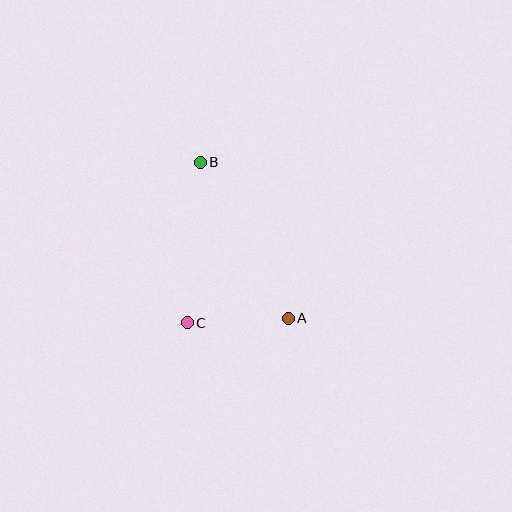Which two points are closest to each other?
Points A and C are closest to each other.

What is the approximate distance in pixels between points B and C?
The distance between B and C is approximately 161 pixels.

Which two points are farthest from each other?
Points A and B are farthest from each other.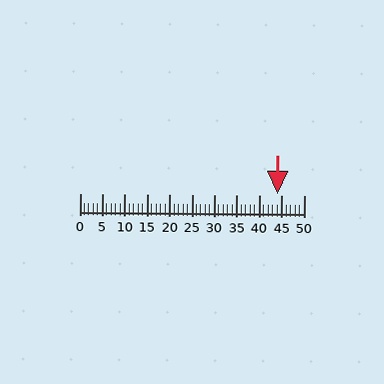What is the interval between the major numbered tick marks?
The major tick marks are spaced 5 units apart.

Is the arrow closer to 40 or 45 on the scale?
The arrow is closer to 45.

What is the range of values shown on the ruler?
The ruler shows values from 0 to 50.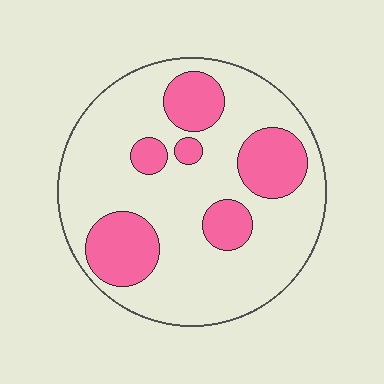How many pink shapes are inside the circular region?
6.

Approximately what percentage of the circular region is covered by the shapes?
Approximately 25%.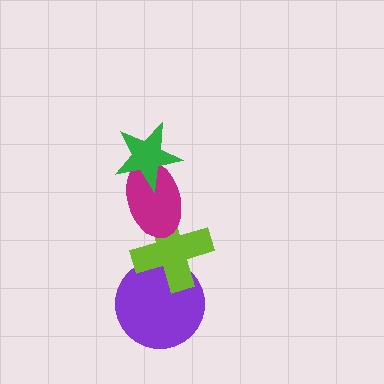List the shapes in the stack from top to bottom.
From top to bottom: the green star, the magenta ellipse, the lime cross, the purple circle.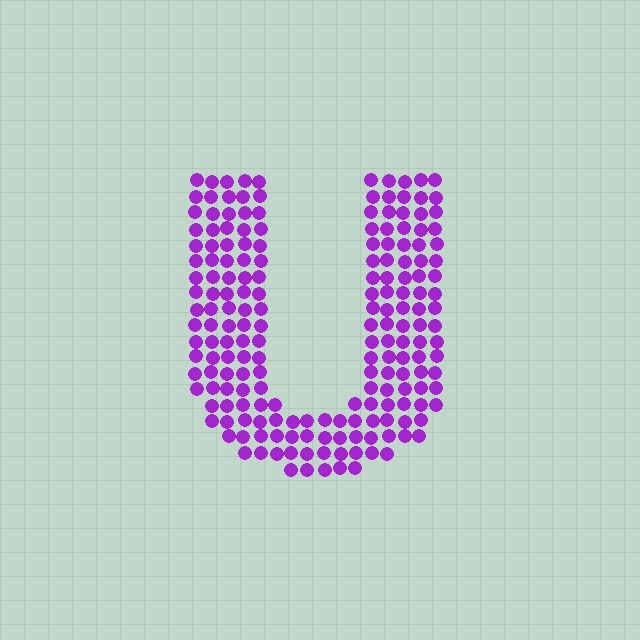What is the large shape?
The large shape is the letter U.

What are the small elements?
The small elements are circles.